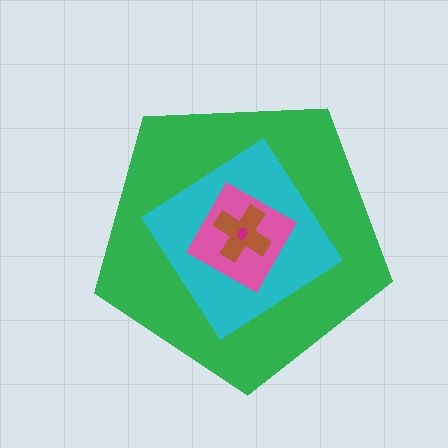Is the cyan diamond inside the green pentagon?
Yes.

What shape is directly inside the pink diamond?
The brown cross.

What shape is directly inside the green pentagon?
The cyan diamond.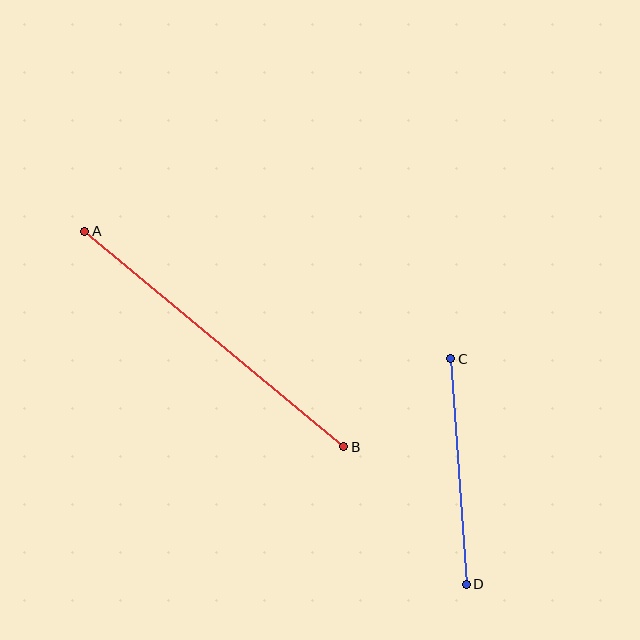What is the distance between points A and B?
The distance is approximately 337 pixels.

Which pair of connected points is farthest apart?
Points A and B are farthest apart.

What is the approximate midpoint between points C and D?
The midpoint is at approximately (459, 472) pixels.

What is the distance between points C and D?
The distance is approximately 226 pixels.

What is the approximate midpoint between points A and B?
The midpoint is at approximately (214, 339) pixels.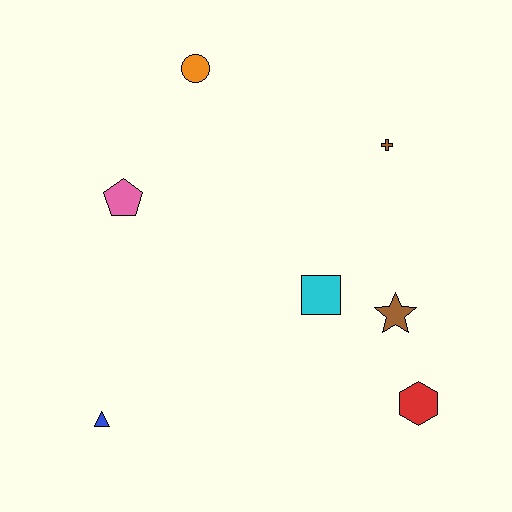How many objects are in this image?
There are 7 objects.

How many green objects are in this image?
There are no green objects.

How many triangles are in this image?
There is 1 triangle.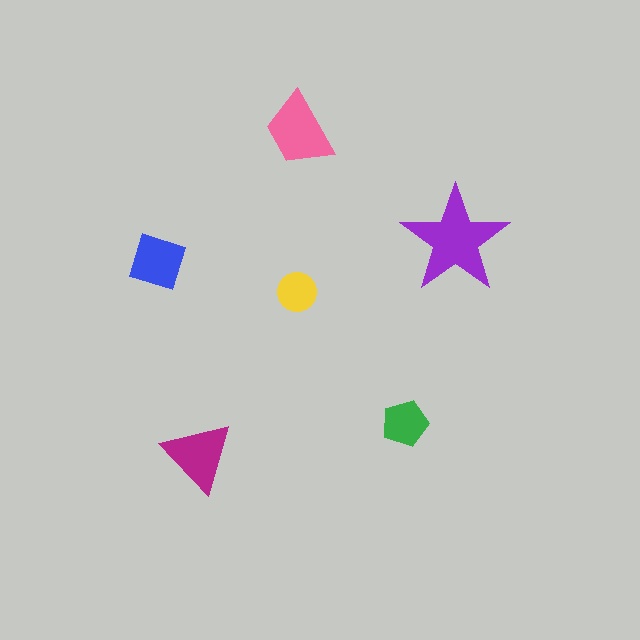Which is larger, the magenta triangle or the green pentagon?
The magenta triangle.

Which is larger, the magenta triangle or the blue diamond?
The magenta triangle.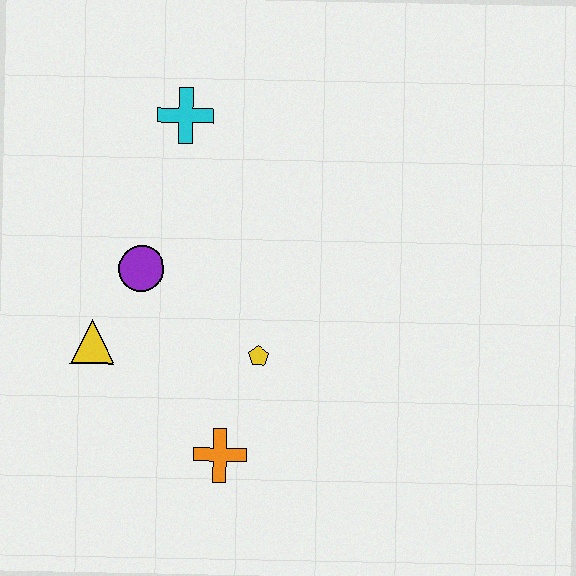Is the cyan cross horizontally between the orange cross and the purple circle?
Yes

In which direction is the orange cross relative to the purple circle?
The orange cross is below the purple circle.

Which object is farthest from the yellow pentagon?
The cyan cross is farthest from the yellow pentagon.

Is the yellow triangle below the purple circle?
Yes